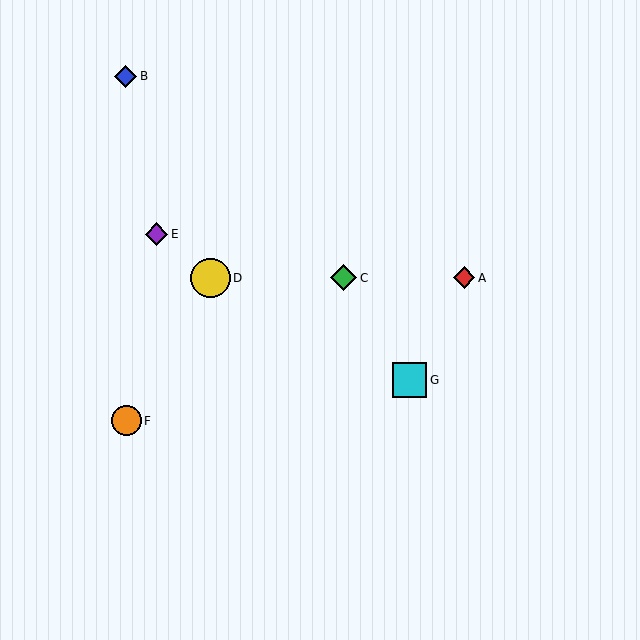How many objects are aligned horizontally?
3 objects (A, C, D) are aligned horizontally.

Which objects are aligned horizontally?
Objects A, C, D are aligned horizontally.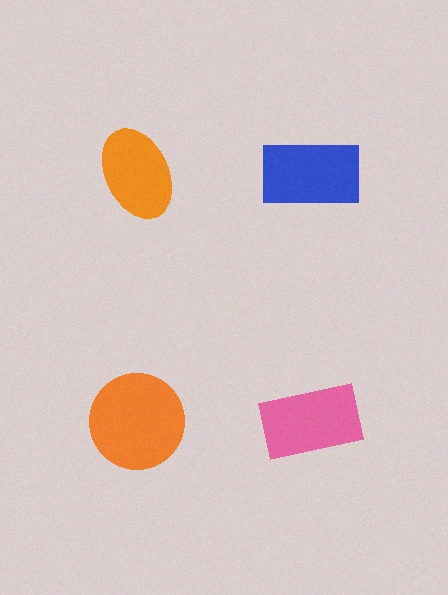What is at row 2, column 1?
An orange circle.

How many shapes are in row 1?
2 shapes.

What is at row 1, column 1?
An orange ellipse.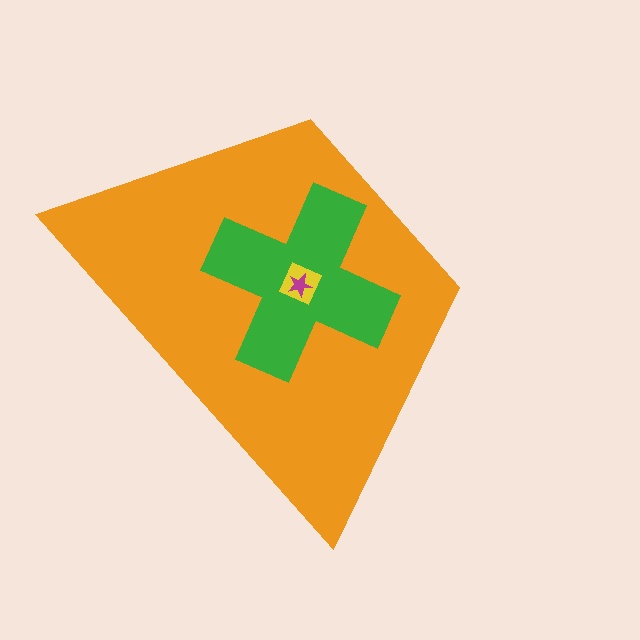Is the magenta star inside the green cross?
Yes.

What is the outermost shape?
The orange trapezoid.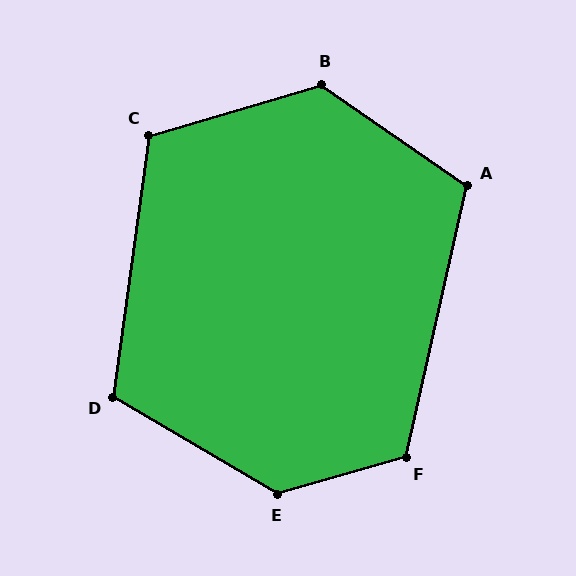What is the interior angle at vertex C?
Approximately 114 degrees (obtuse).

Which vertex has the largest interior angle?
E, at approximately 134 degrees.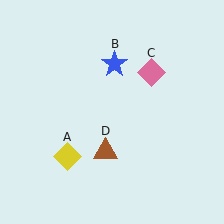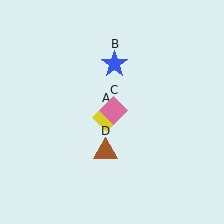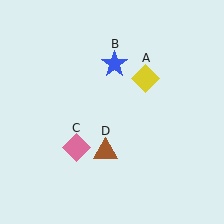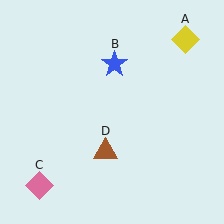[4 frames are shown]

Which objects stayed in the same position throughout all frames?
Blue star (object B) and brown triangle (object D) remained stationary.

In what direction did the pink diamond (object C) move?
The pink diamond (object C) moved down and to the left.